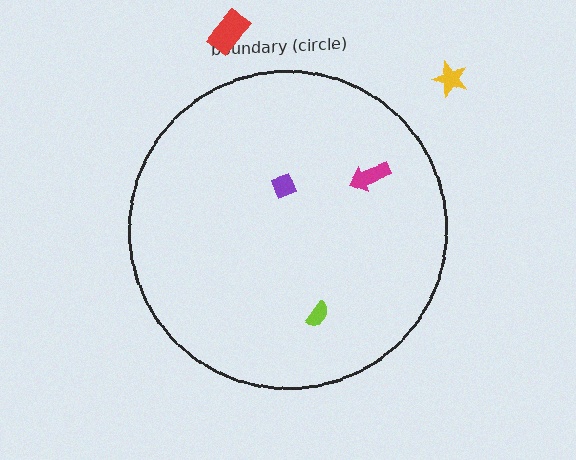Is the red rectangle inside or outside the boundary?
Outside.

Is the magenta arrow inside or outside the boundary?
Inside.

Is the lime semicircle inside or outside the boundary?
Inside.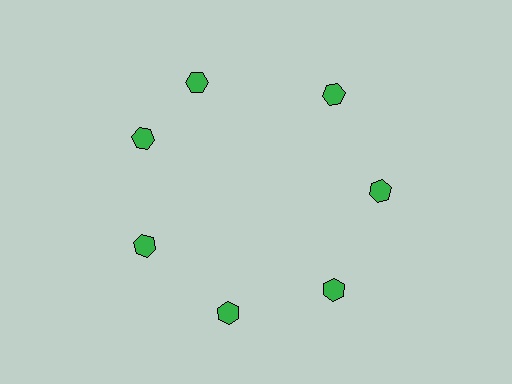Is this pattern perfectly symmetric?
No. The 7 green hexagons are arranged in a ring, but one element near the 12 o'clock position is rotated out of alignment along the ring, breaking the 7-fold rotational symmetry.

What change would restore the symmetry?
The symmetry would be restored by rotating it back into even spacing with its neighbors so that all 7 hexagons sit at equal angles and equal distance from the center.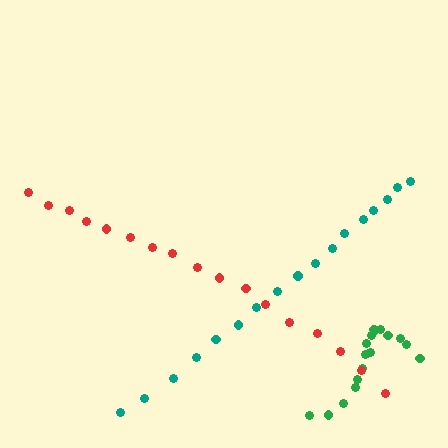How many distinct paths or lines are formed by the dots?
There are 3 distinct paths.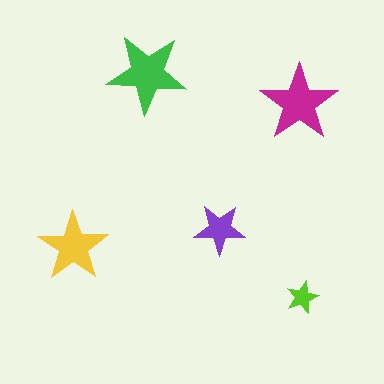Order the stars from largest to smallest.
the green one, the magenta one, the yellow one, the purple one, the lime one.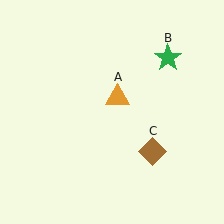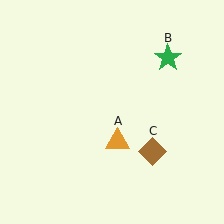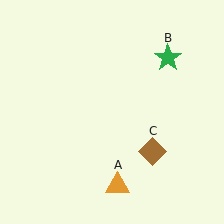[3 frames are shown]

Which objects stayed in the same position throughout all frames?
Green star (object B) and brown diamond (object C) remained stationary.